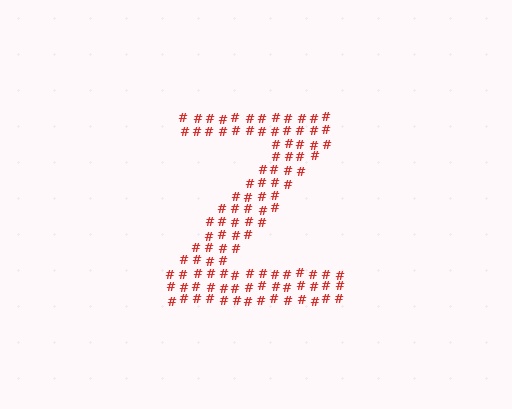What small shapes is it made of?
It is made of small hash symbols.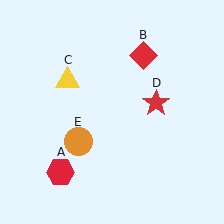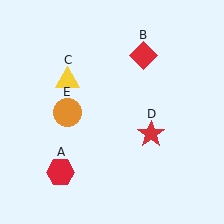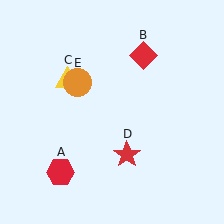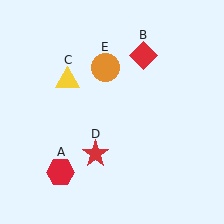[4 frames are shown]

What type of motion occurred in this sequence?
The red star (object D), orange circle (object E) rotated clockwise around the center of the scene.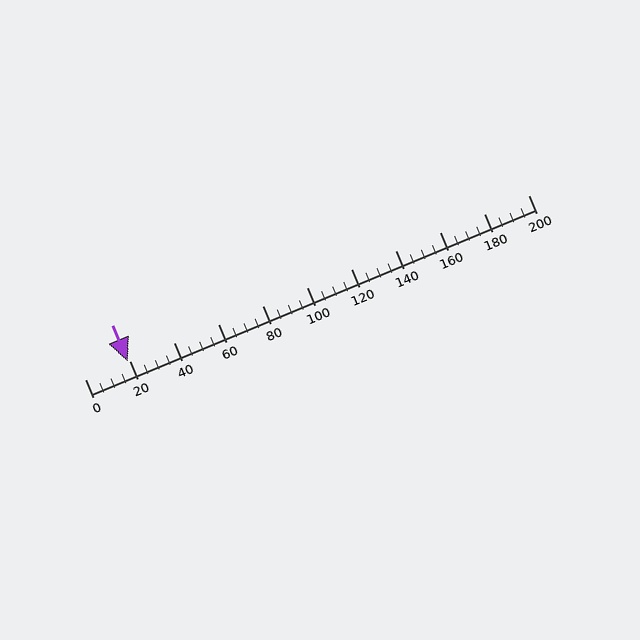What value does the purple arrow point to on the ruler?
The purple arrow points to approximately 19.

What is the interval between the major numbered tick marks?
The major tick marks are spaced 20 units apart.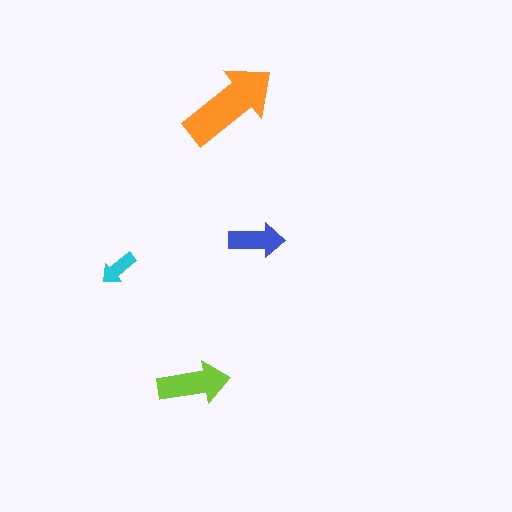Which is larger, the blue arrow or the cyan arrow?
The blue one.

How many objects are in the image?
There are 4 objects in the image.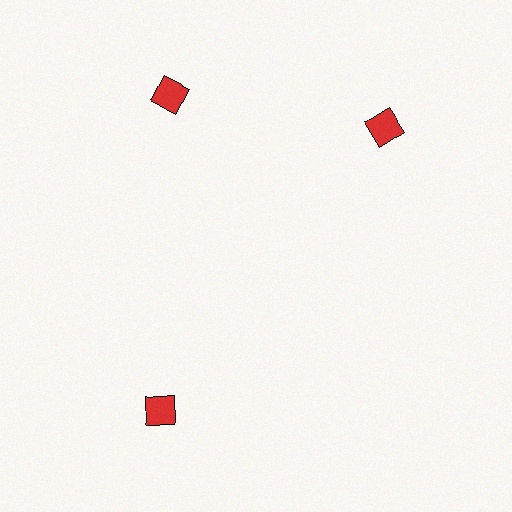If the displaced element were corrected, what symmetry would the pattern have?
It would have 3-fold rotational symmetry — the pattern would map onto itself every 120 degrees.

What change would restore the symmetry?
The symmetry would be restored by rotating it back into even spacing with its neighbors so that all 3 squares sit at equal angles and equal distance from the center.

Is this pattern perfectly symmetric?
No. The 3 red squares are arranged in a ring, but one element near the 3 o'clock position is rotated out of alignment along the ring, breaking the 3-fold rotational symmetry.